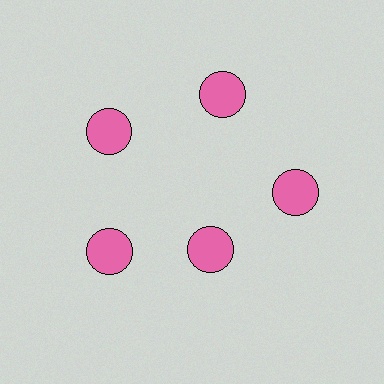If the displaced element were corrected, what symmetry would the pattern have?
It would have 5-fold rotational symmetry — the pattern would map onto itself every 72 degrees.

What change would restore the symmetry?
The symmetry would be restored by moving it outward, back onto the ring so that all 5 circles sit at equal angles and equal distance from the center.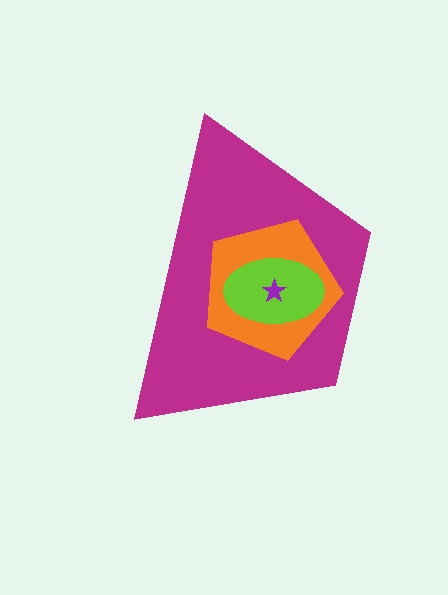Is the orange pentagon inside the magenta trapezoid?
Yes.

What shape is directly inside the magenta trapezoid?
The orange pentagon.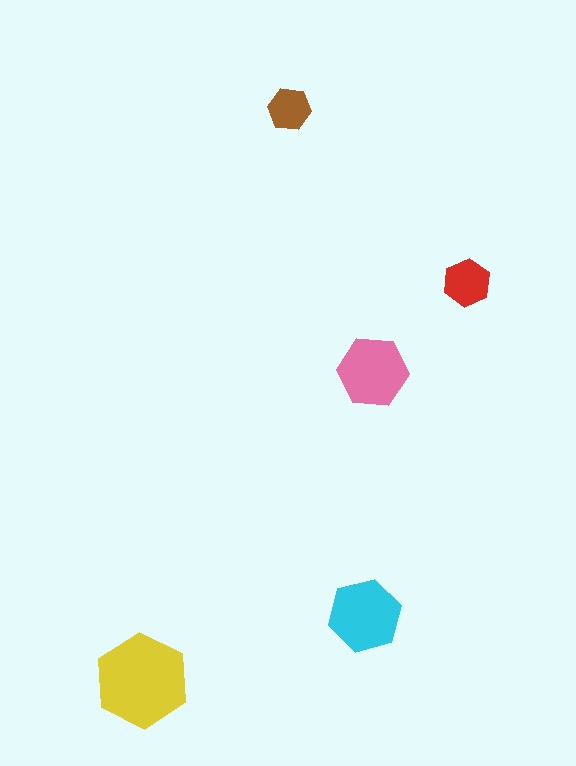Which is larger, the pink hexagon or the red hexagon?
The pink one.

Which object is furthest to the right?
The red hexagon is rightmost.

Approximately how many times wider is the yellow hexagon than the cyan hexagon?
About 1.5 times wider.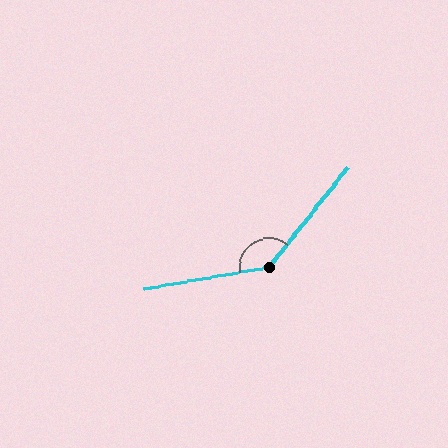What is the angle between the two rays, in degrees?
Approximately 138 degrees.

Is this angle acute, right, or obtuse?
It is obtuse.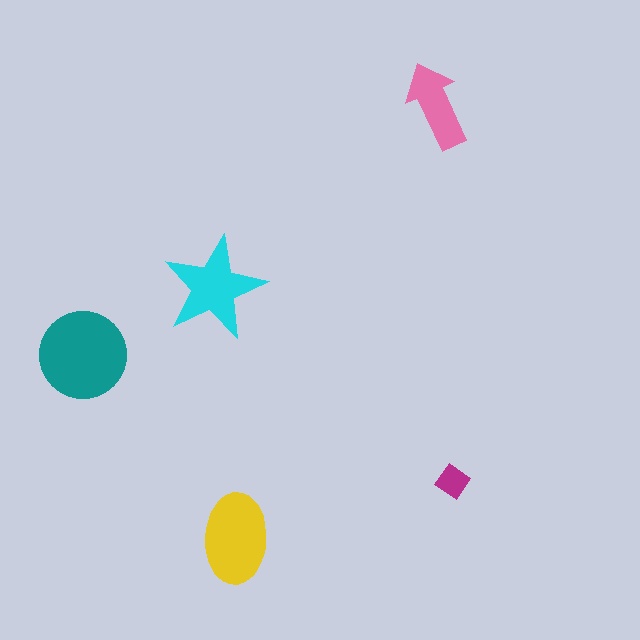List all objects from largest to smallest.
The teal circle, the yellow ellipse, the cyan star, the pink arrow, the magenta diamond.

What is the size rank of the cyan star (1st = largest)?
3rd.